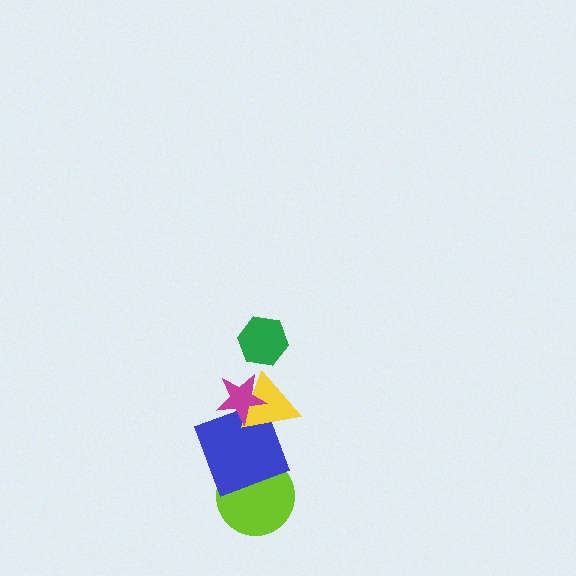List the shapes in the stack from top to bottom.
From top to bottom: the green hexagon, the magenta star, the yellow triangle, the blue square, the lime circle.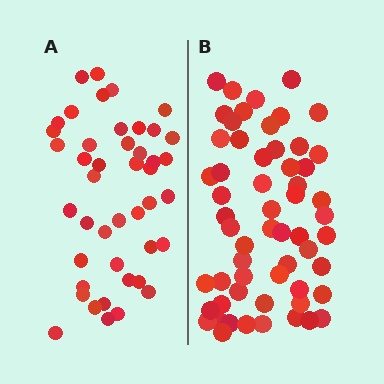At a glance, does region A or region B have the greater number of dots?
Region B (the right region) has more dots.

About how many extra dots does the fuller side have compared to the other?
Region B has approximately 15 more dots than region A.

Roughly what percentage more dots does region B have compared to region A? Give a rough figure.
About 30% more.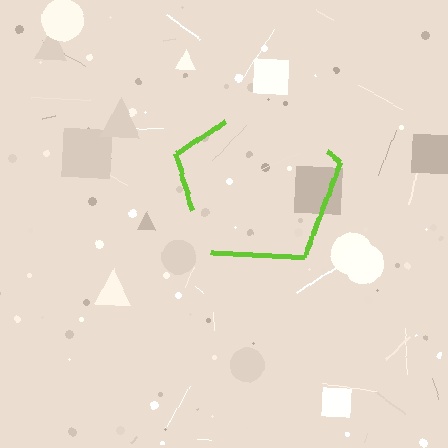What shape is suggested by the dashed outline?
The dashed outline suggests a pentagon.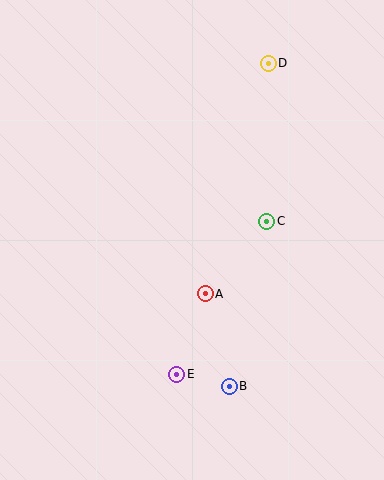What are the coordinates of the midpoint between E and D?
The midpoint between E and D is at (222, 219).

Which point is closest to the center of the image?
Point A at (205, 294) is closest to the center.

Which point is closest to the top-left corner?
Point D is closest to the top-left corner.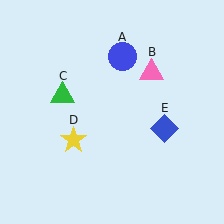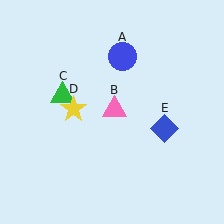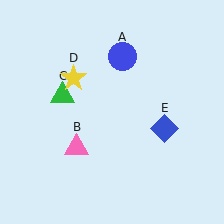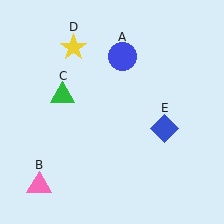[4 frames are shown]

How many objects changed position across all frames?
2 objects changed position: pink triangle (object B), yellow star (object D).